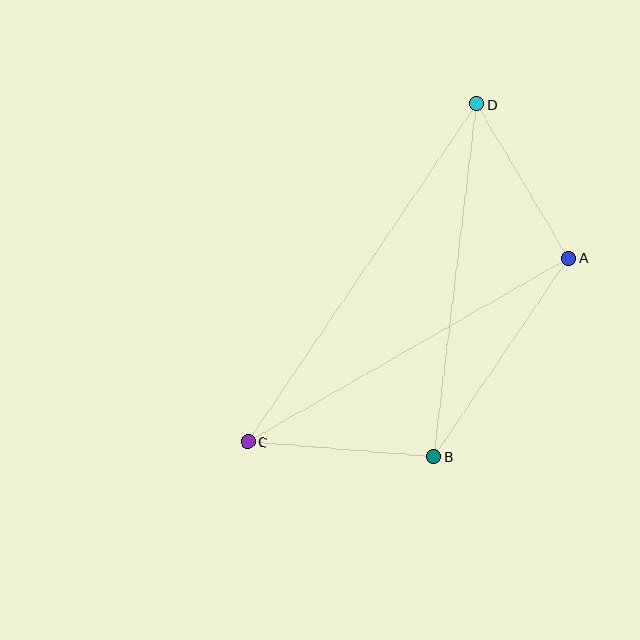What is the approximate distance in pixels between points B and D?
The distance between B and D is approximately 355 pixels.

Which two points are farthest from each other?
Points C and D are farthest from each other.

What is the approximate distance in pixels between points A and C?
The distance between A and C is approximately 369 pixels.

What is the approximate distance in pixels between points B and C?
The distance between B and C is approximately 187 pixels.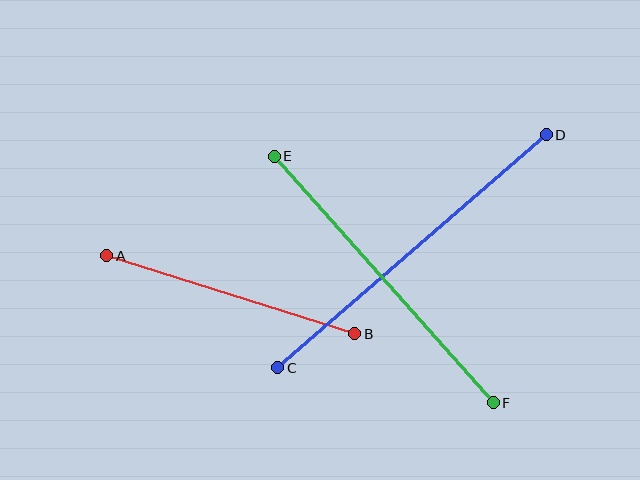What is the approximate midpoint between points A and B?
The midpoint is at approximately (231, 295) pixels.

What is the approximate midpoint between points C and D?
The midpoint is at approximately (412, 251) pixels.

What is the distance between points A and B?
The distance is approximately 260 pixels.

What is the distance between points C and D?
The distance is approximately 355 pixels.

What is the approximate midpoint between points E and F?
The midpoint is at approximately (384, 280) pixels.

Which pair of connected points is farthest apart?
Points C and D are farthest apart.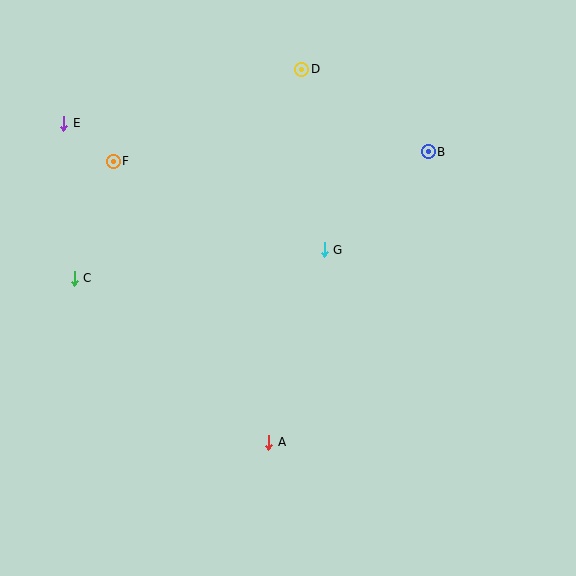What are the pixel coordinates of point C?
Point C is at (74, 278).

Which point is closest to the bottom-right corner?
Point A is closest to the bottom-right corner.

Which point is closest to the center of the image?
Point G at (324, 250) is closest to the center.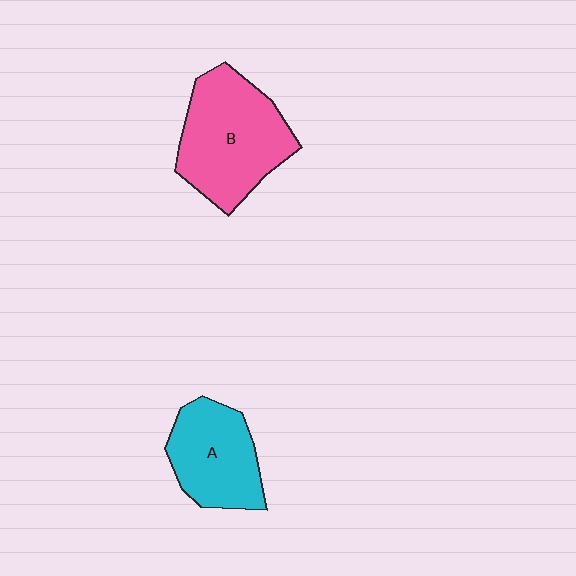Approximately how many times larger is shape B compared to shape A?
Approximately 1.4 times.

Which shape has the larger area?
Shape B (pink).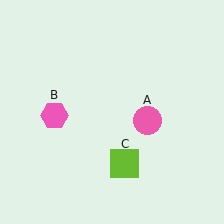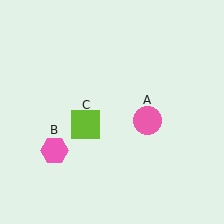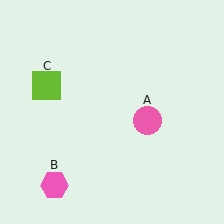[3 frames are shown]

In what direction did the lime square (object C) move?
The lime square (object C) moved up and to the left.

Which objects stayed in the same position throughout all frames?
Pink circle (object A) remained stationary.